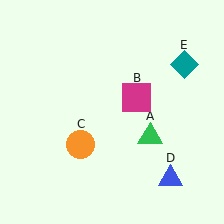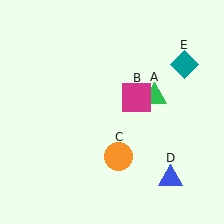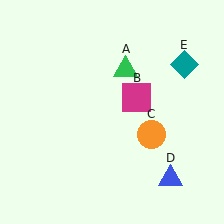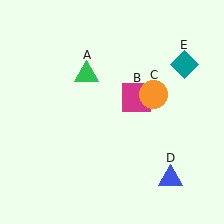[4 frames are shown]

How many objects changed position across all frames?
2 objects changed position: green triangle (object A), orange circle (object C).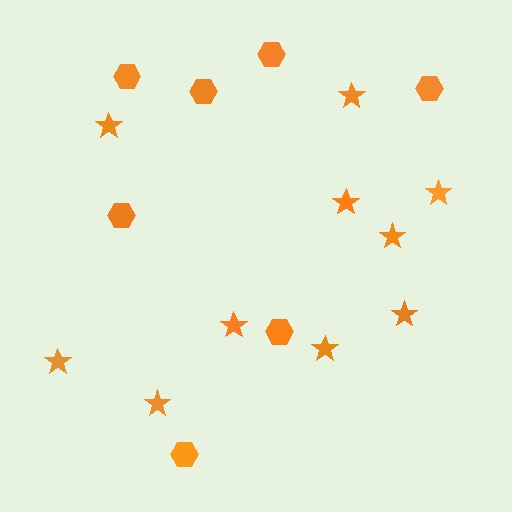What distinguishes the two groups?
There are 2 groups: one group of hexagons (7) and one group of stars (10).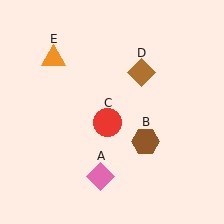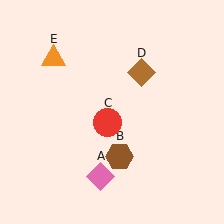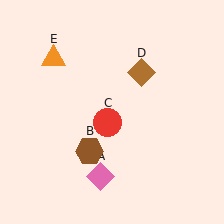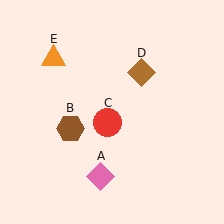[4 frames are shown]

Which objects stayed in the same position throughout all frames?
Pink diamond (object A) and red circle (object C) and brown diamond (object D) and orange triangle (object E) remained stationary.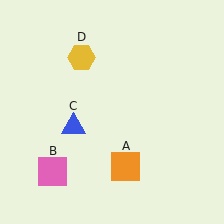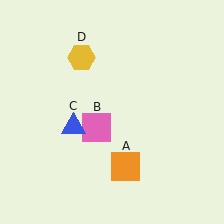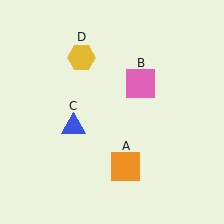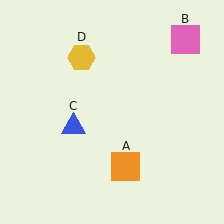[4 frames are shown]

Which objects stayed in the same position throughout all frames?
Orange square (object A) and blue triangle (object C) and yellow hexagon (object D) remained stationary.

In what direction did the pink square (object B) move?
The pink square (object B) moved up and to the right.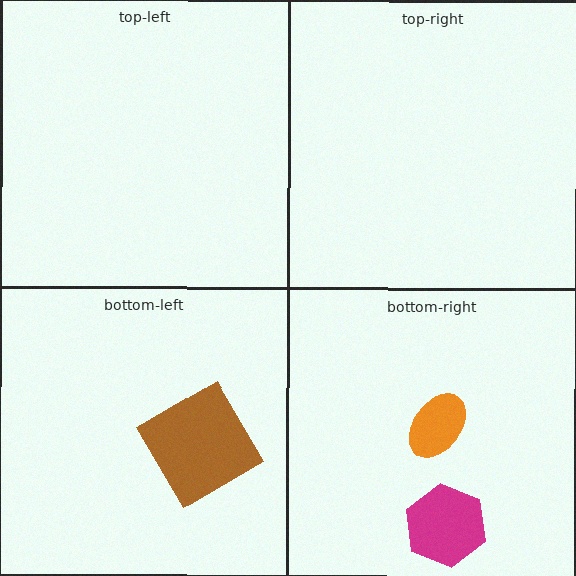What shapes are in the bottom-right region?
The orange ellipse, the magenta hexagon.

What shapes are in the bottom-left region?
The brown diamond.